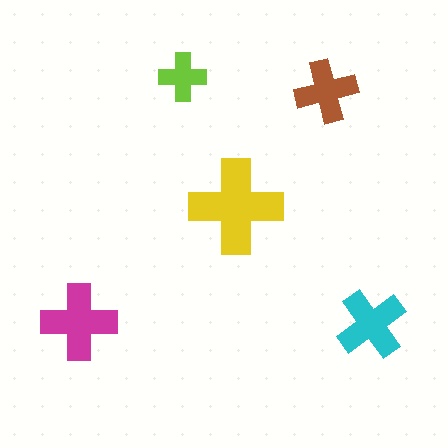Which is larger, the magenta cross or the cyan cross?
The magenta one.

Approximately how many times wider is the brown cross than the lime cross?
About 1.5 times wider.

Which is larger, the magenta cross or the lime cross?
The magenta one.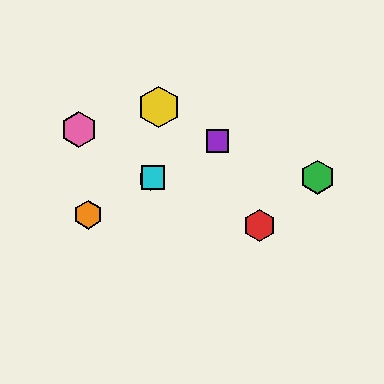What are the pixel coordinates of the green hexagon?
The green hexagon is at (317, 177).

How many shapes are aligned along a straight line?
4 shapes (the blue hexagon, the purple square, the orange hexagon, the cyan square) are aligned along a straight line.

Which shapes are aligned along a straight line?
The blue hexagon, the purple square, the orange hexagon, the cyan square are aligned along a straight line.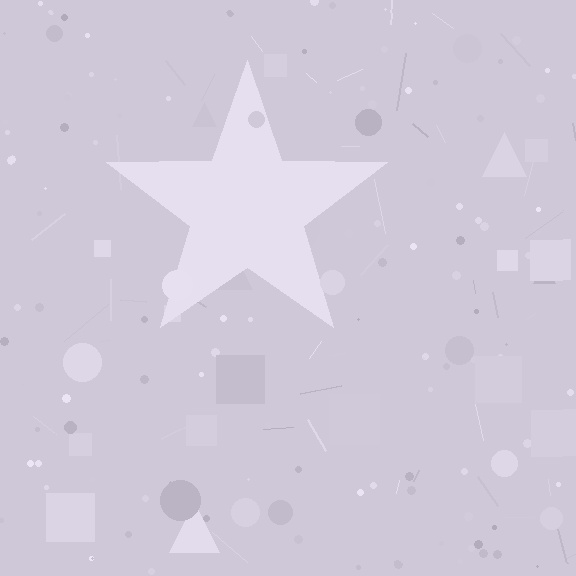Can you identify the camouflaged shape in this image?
The camouflaged shape is a star.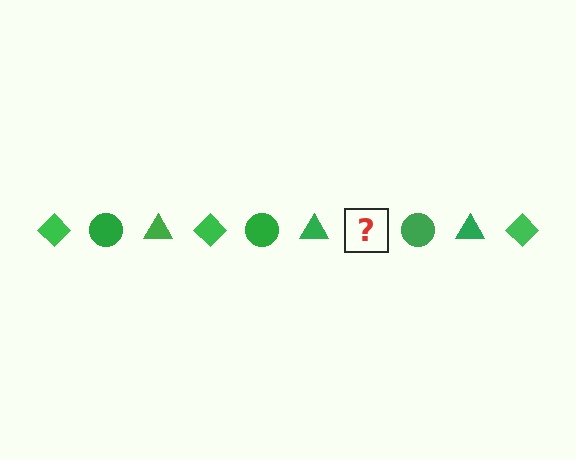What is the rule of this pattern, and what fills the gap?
The rule is that the pattern cycles through diamond, circle, triangle shapes in green. The gap should be filled with a green diamond.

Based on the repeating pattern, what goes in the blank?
The blank should be a green diamond.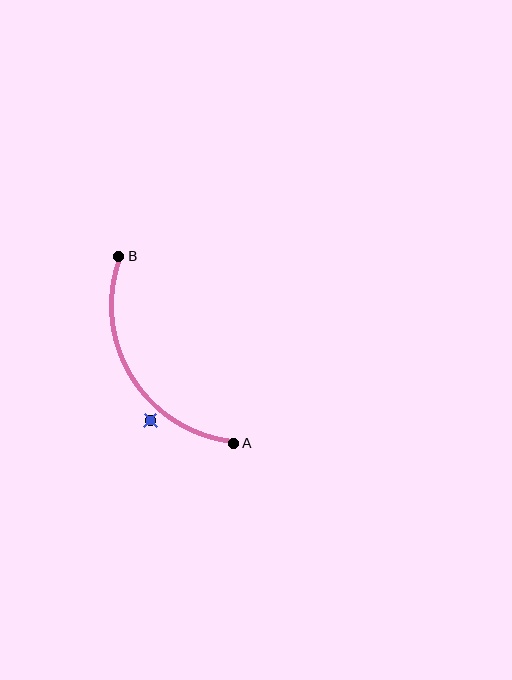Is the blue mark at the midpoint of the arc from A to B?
No — the blue mark does not lie on the arc at all. It sits slightly outside the curve.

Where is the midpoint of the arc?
The arc midpoint is the point on the curve farthest from the straight line joining A and B. It sits to the left of that line.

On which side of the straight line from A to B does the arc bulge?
The arc bulges to the left of the straight line connecting A and B.